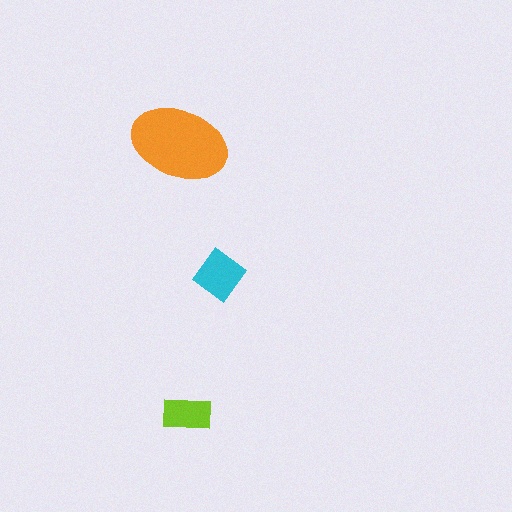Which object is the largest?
The orange ellipse.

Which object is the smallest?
The lime rectangle.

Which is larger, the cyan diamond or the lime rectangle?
The cyan diamond.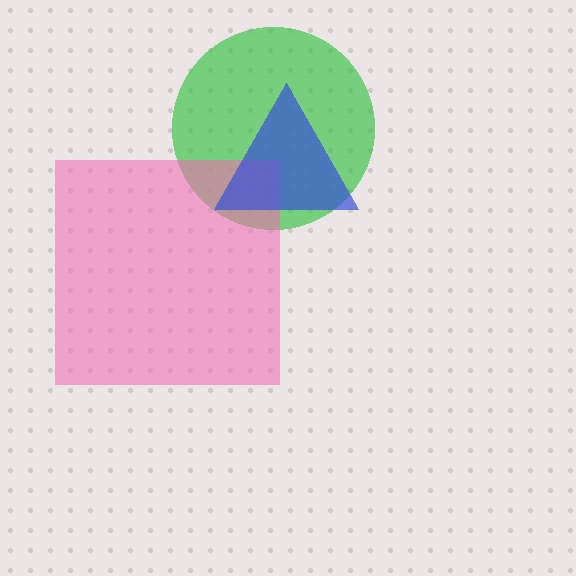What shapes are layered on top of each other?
The layered shapes are: a green circle, a pink square, a blue triangle.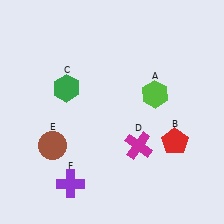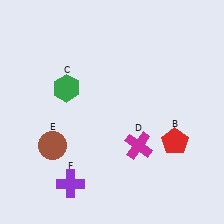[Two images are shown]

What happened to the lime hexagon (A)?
The lime hexagon (A) was removed in Image 2. It was in the top-right area of Image 1.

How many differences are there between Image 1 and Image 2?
There is 1 difference between the two images.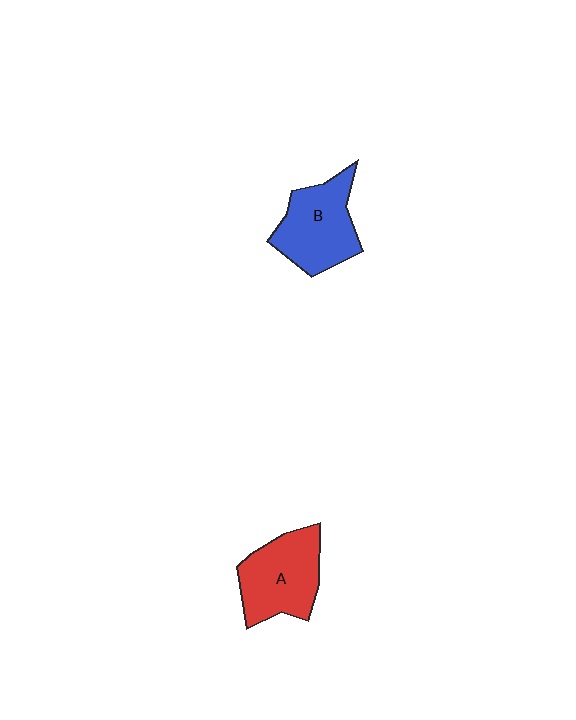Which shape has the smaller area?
Shape B (blue).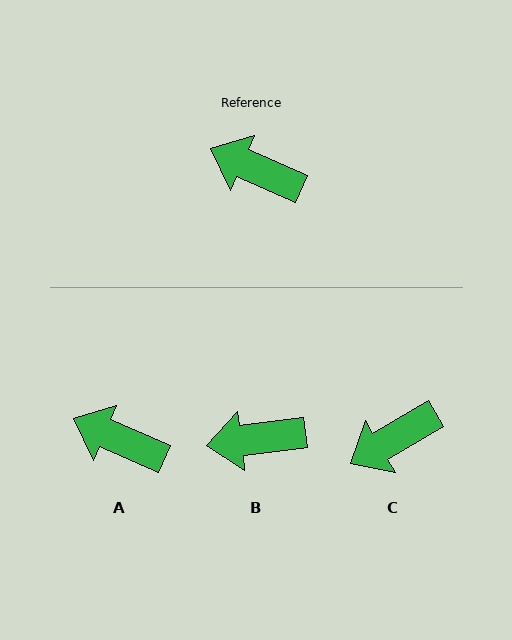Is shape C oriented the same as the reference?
No, it is off by about 54 degrees.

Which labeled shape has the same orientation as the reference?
A.